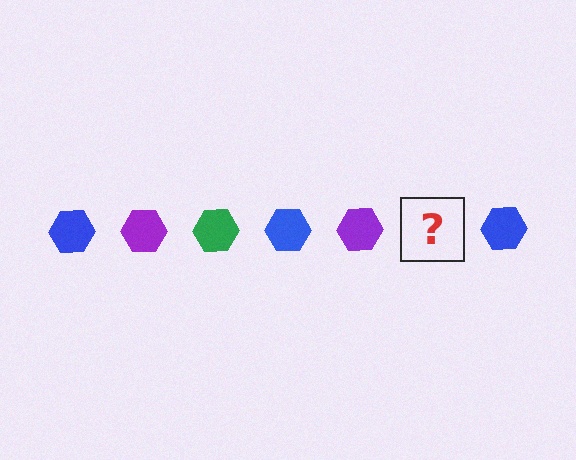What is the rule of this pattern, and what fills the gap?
The rule is that the pattern cycles through blue, purple, green hexagons. The gap should be filled with a green hexagon.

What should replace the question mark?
The question mark should be replaced with a green hexagon.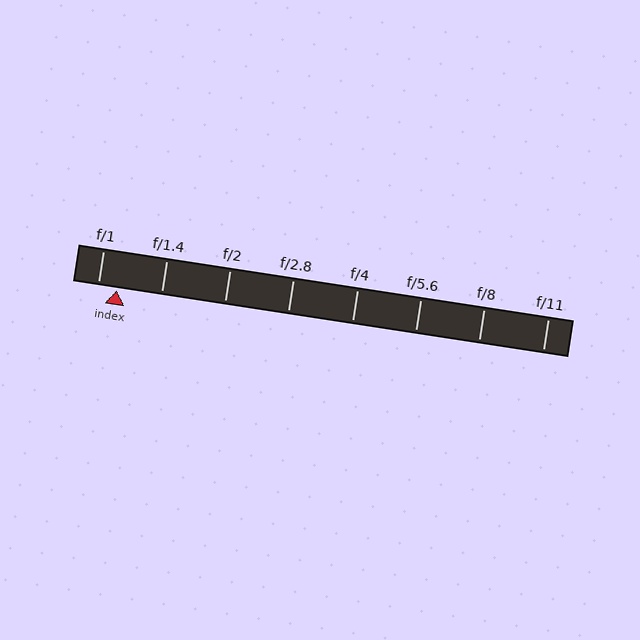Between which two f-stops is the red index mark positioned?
The index mark is between f/1 and f/1.4.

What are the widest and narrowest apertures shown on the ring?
The widest aperture shown is f/1 and the narrowest is f/11.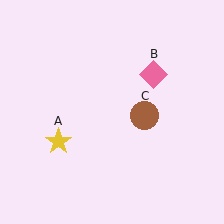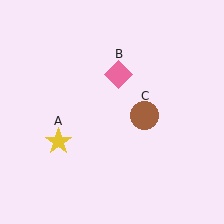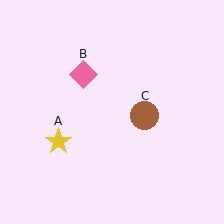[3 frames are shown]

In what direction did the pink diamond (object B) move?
The pink diamond (object B) moved left.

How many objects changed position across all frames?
1 object changed position: pink diamond (object B).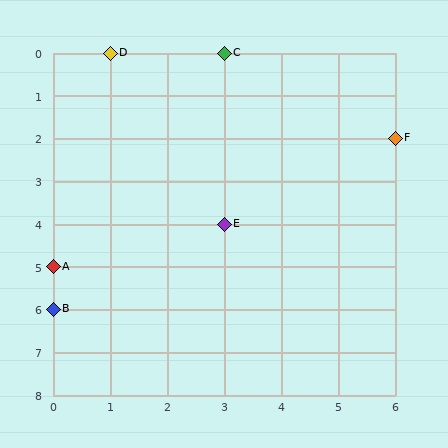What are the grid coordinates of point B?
Point B is at grid coordinates (0, 6).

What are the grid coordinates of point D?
Point D is at grid coordinates (1, 0).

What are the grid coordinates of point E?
Point E is at grid coordinates (3, 4).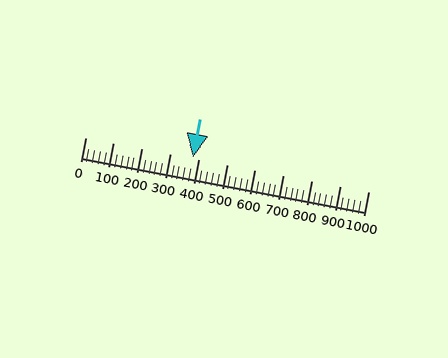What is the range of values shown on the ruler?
The ruler shows values from 0 to 1000.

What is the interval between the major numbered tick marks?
The major tick marks are spaced 100 units apart.